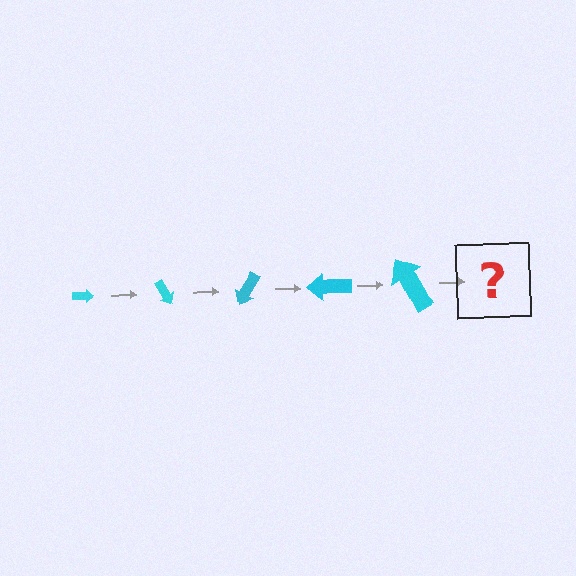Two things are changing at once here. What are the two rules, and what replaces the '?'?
The two rules are that the arrow grows larger each step and it rotates 60 degrees each step. The '?' should be an arrow, larger than the previous one and rotated 300 degrees from the start.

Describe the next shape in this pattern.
It should be an arrow, larger than the previous one and rotated 300 degrees from the start.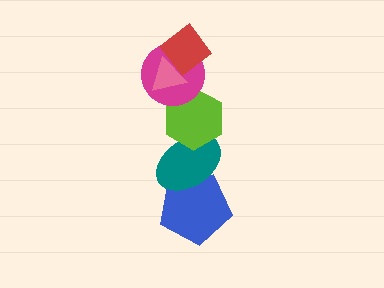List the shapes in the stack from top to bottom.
From top to bottom: the pink triangle, the red diamond, the magenta circle, the lime hexagon, the teal ellipse, the blue pentagon.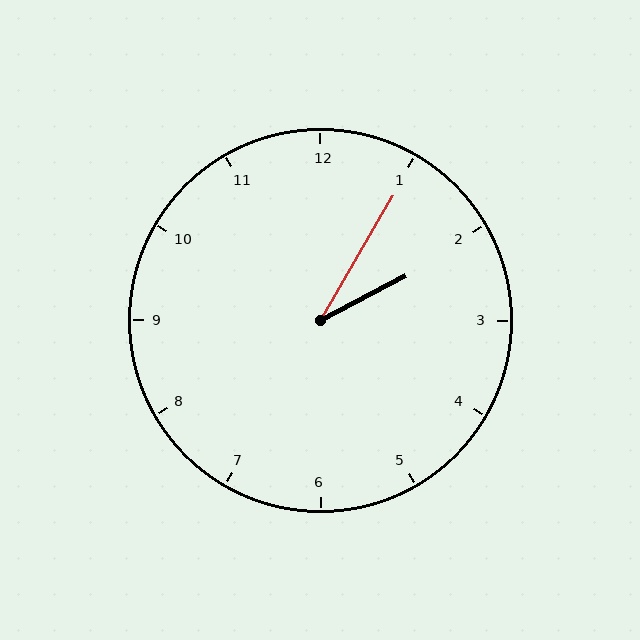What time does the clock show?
2:05.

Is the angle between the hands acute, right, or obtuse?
It is acute.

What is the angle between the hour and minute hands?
Approximately 32 degrees.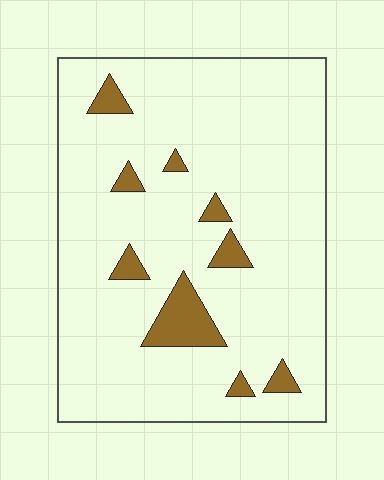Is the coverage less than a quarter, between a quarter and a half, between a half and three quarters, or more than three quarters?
Less than a quarter.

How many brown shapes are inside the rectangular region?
9.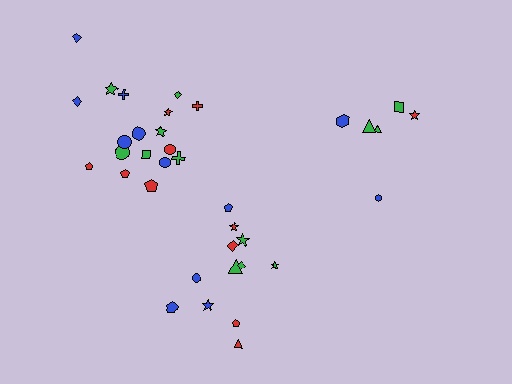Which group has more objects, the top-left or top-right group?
The top-left group.